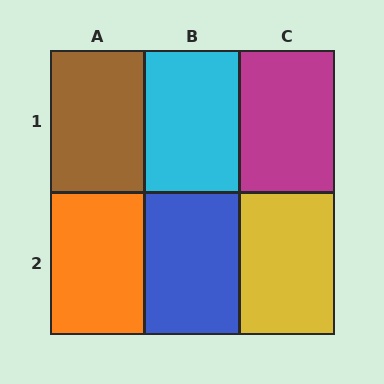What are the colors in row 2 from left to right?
Orange, blue, yellow.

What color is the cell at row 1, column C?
Magenta.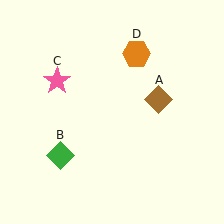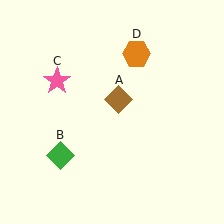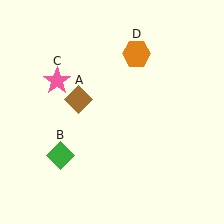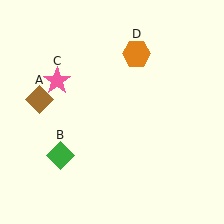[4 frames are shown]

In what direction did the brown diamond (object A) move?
The brown diamond (object A) moved left.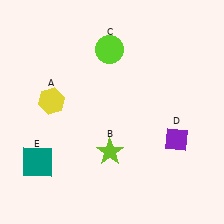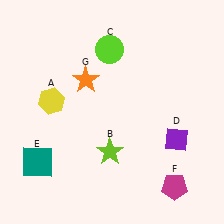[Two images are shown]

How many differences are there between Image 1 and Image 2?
There are 2 differences between the two images.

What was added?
A magenta pentagon (F), an orange star (G) were added in Image 2.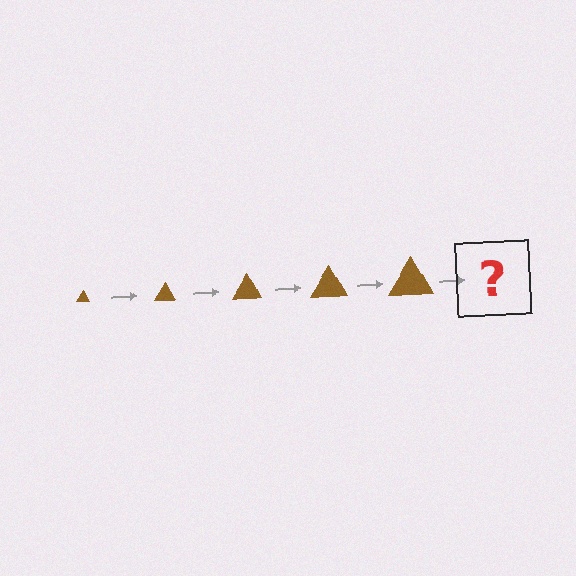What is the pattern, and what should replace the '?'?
The pattern is that the triangle gets progressively larger each step. The '?' should be a brown triangle, larger than the previous one.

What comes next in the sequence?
The next element should be a brown triangle, larger than the previous one.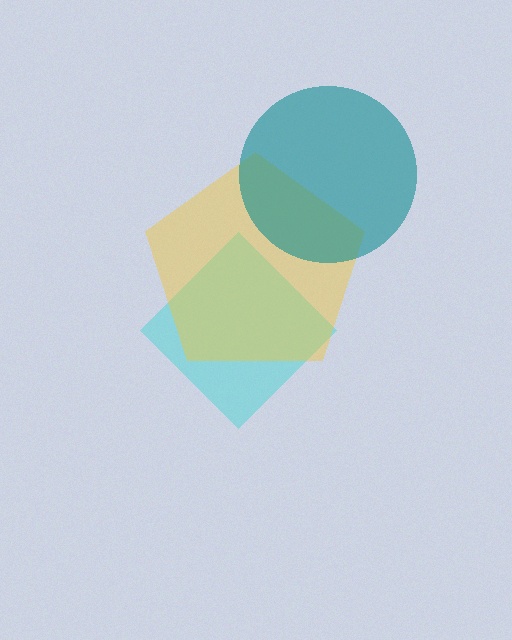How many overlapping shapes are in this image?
There are 3 overlapping shapes in the image.